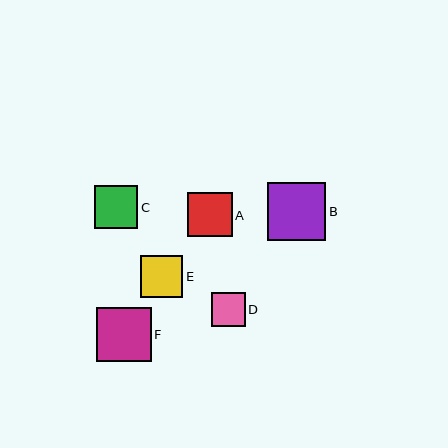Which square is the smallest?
Square D is the smallest with a size of approximately 33 pixels.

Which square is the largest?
Square B is the largest with a size of approximately 58 pixels.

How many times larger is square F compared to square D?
Square F is approximately 1.6 times the size of square D.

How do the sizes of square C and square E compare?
Square C and square E are approximately the same size.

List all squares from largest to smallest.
From largest to smallest: B, F, A, C, E, D.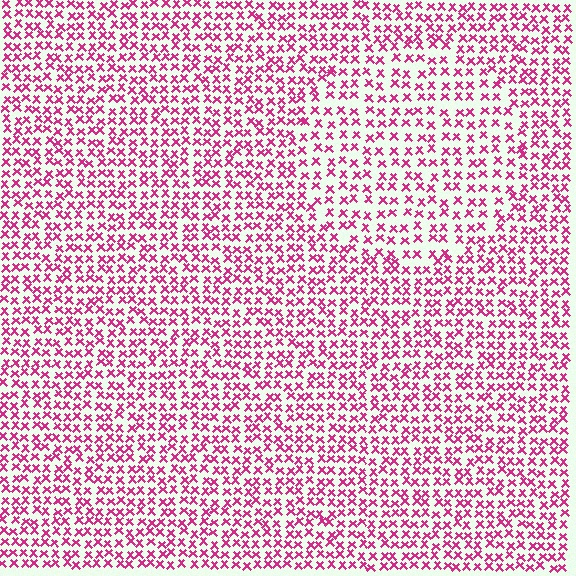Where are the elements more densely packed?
The elements are more densely packed outside the circle boundary.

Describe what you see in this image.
The image contains small magenta elements arranged at two different densities. A circle-shaped region is visible where the elements are less densely packed than the surrounding area.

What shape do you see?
I see a circle.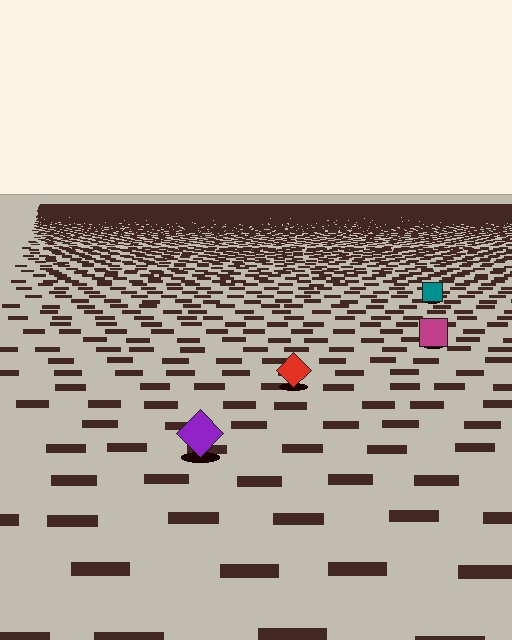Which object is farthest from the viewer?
The teal square is farthest from the viewer. It appears smaller and the ground texture around it is denser.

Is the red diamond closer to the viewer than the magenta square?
Yes. The red diamond is closer — you can tell from the texture gradient: the ground texture is coarser near it.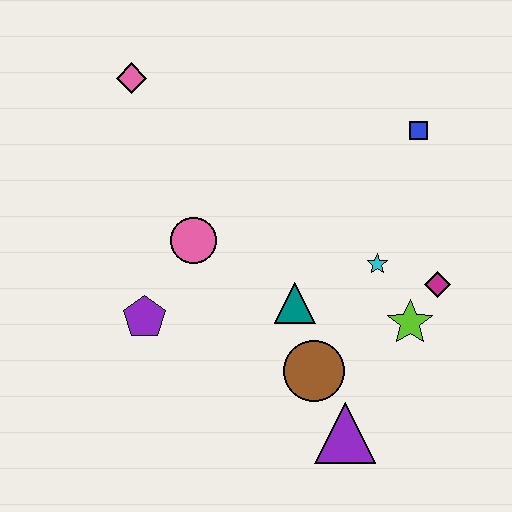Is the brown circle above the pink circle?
No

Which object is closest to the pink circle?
The purple pentagon is closest to the pink circle.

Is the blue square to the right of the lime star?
Yes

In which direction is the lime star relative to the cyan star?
The lime star is below the cyan star.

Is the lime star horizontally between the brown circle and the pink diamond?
No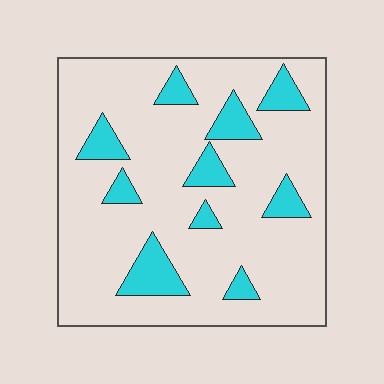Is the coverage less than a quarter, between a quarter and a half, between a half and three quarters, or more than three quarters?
Less than a quarter.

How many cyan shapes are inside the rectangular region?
10.